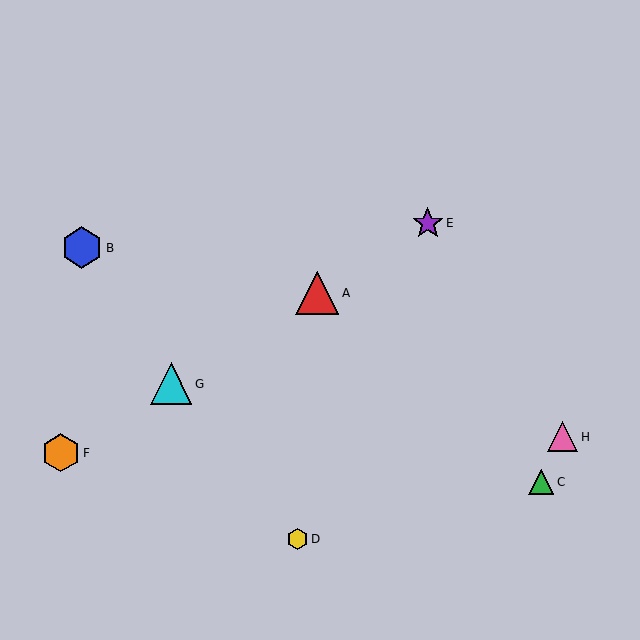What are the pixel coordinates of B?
Object B is at (82, 248).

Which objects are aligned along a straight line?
Objects A, E, F, G are aligned along a straight line.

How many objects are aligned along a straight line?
4 objects (A, E, F, G) are aligned along a straight line.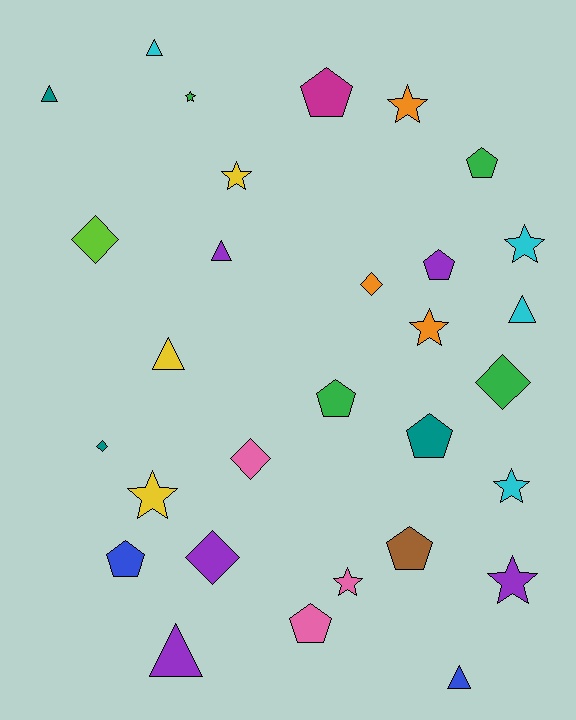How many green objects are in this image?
There are 4 green objects.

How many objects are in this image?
There are 30 objects.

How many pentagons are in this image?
There are 8 pentagons.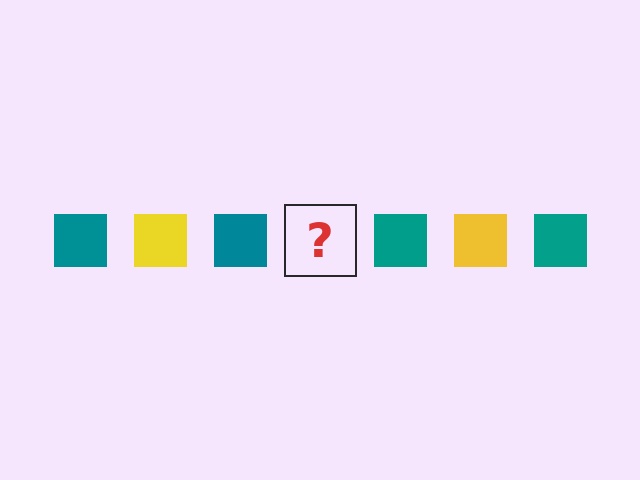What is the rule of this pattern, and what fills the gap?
The rule is that the pattern cycles through teal, yellow squares. The gap should be filled with a yellow square.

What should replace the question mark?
The question mark should be replaced with a yellow square.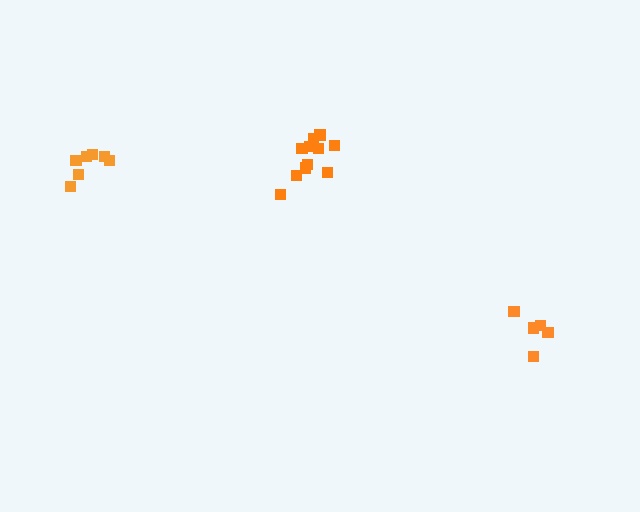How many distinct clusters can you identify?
There are 3 distinct clusters.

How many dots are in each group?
Group 1: 11 dots, Group 2: 5 dots, Group 3: 7 dots (23 total).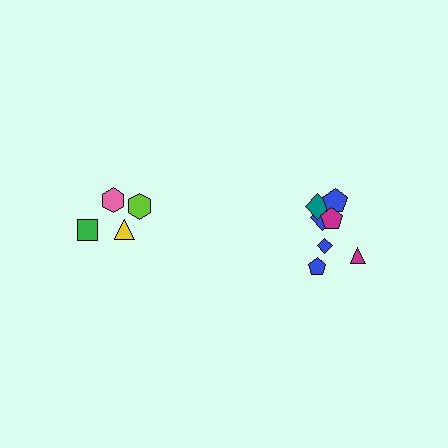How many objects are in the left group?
There are 4 objects.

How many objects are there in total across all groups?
There are 12 objects.